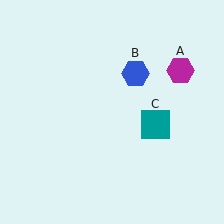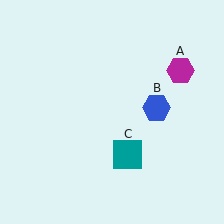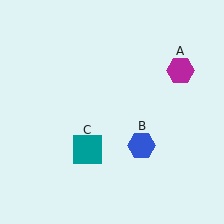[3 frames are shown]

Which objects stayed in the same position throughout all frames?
Magenta hexagon (object A) remained stationary.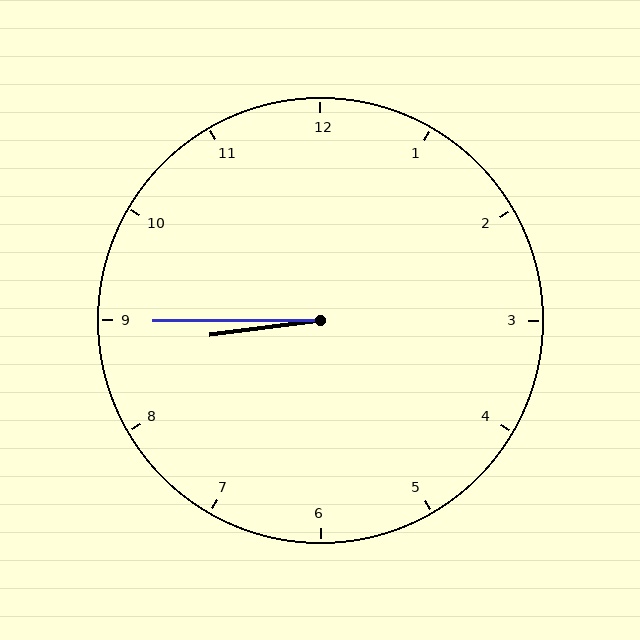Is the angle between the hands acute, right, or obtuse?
It is acute.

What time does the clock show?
8:45.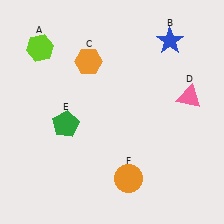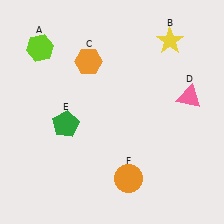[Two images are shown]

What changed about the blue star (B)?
In Image 1, B is blue. In Image 2, it changed to yellow.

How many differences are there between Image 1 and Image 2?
There is 1 difference between the two images.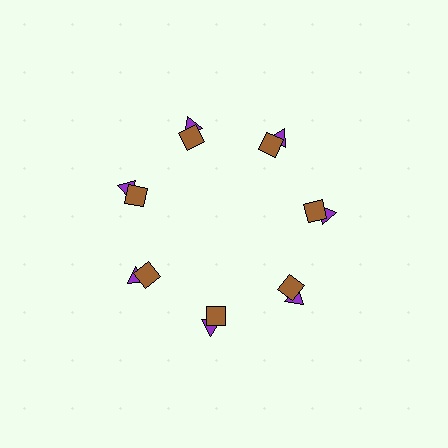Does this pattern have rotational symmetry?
Yes, this pattern has 7-fold rotational symmetry. It looks the same after rotating 51 degrees around the center.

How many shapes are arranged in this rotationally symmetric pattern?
There are 14 shapes, arranged in 7 groups of 2.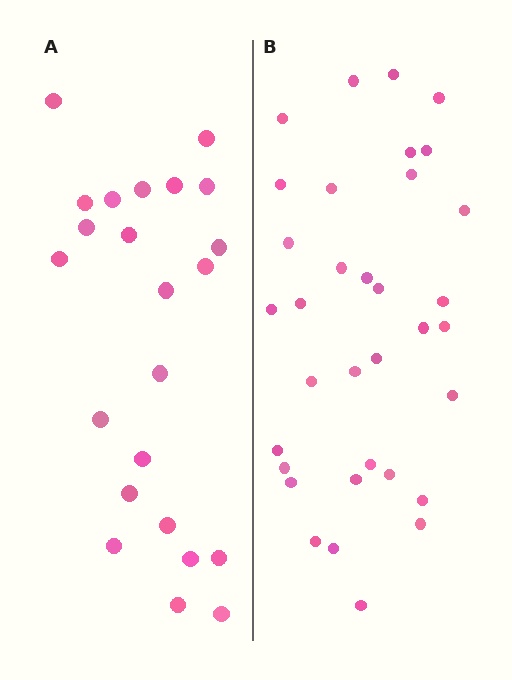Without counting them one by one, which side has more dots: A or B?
Region B (the right region) has more dots.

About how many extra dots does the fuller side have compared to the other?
Region B has roughly 12 or so more dots than region A.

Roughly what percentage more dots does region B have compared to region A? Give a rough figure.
About 50% more.